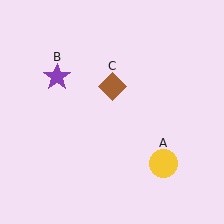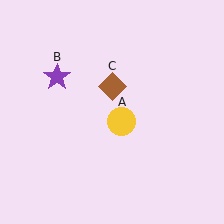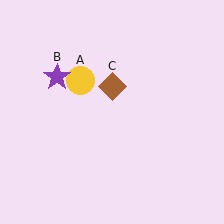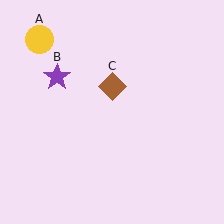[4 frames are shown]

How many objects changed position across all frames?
1 object changed position: yellow circle (object A).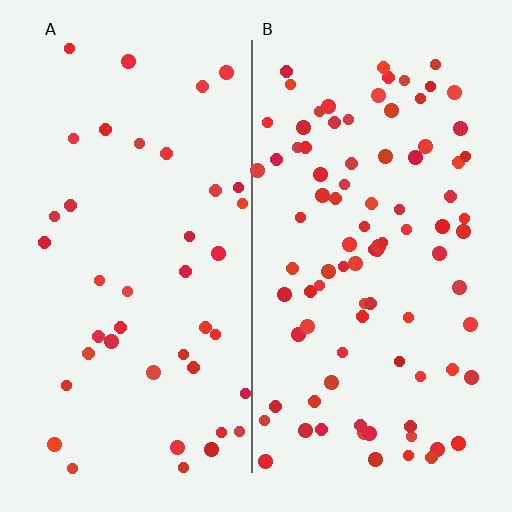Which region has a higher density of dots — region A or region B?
B (the right).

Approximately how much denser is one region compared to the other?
Approximately 2.2× — region B over region A.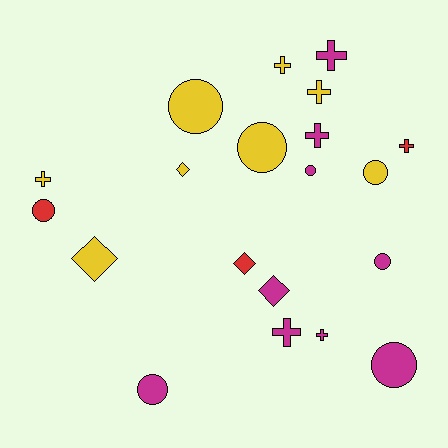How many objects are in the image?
There are 20 objects.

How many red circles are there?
There is 1 red circle.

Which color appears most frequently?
Magenta, with 9 objects.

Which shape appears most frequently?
Cross, with 8 objects.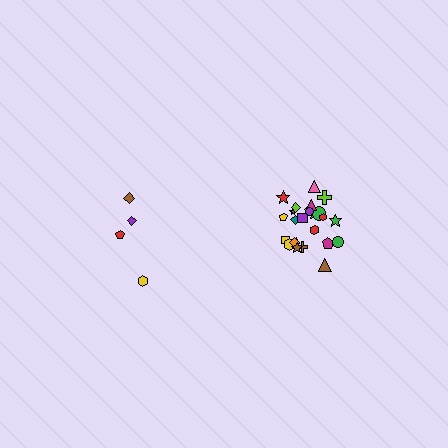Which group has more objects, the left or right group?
The right group.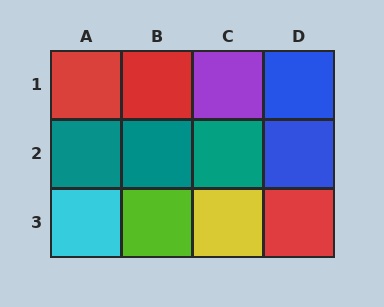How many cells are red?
3 cells are red.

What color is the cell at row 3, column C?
Yellow.